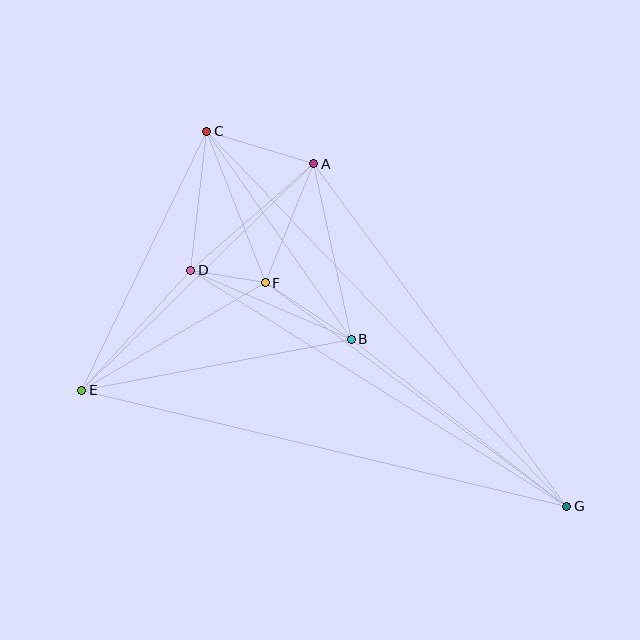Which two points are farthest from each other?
Points C and G are farthest from each other.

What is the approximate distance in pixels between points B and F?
The distance between B and F is approximately 103 pixels.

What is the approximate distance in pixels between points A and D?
The distance between A and D is approximately 163 pixels.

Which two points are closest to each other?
Points D and F are closest to each other.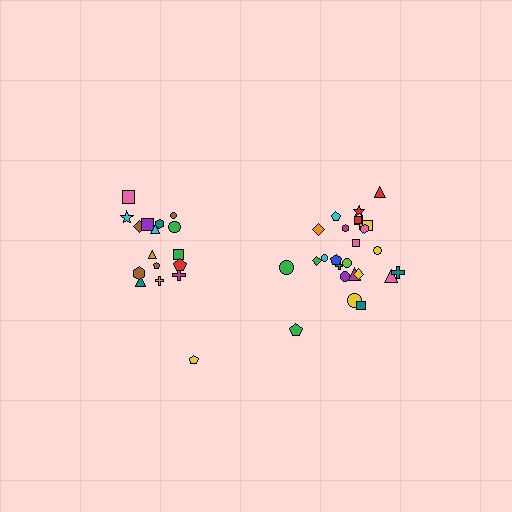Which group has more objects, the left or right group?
The right group.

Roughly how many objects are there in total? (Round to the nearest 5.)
Roughly 45 objects in total.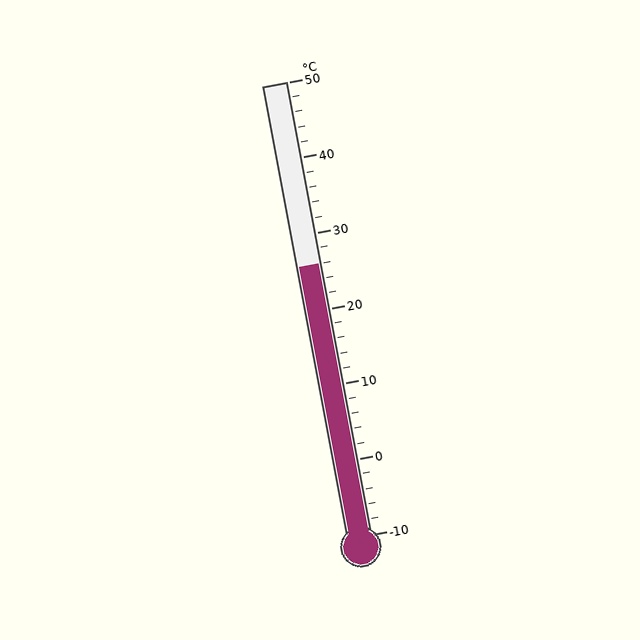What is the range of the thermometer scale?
The thermometer scale ranges from -10°C to 50°C.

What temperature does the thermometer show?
The thermometer shows approximately 26°C.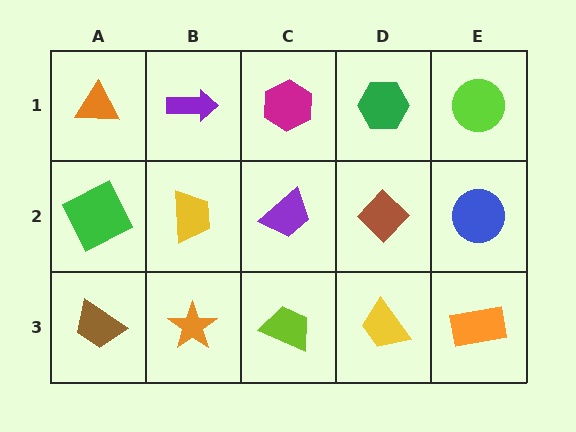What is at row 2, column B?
A yellow trapezoid.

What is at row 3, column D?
A yellow trapezoid.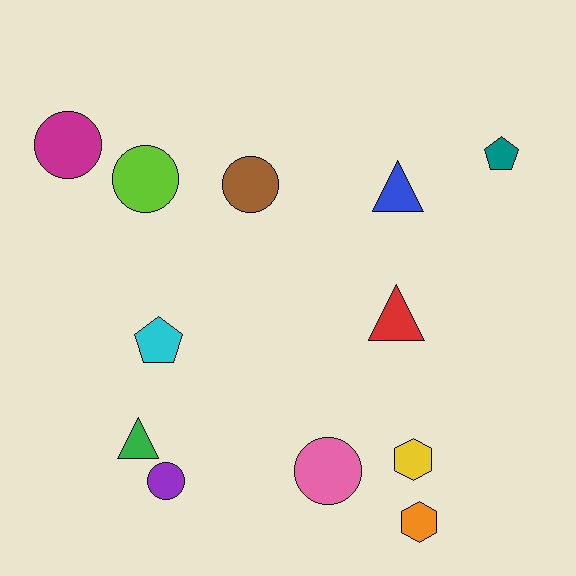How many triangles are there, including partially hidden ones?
There are 3 triangles.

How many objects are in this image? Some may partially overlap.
There are 12 objects.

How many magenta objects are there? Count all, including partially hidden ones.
There is 1 magenta object.